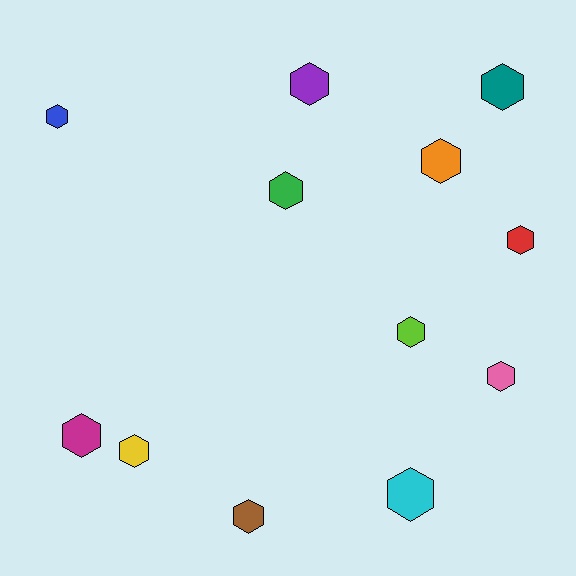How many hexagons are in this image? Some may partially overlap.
There are 12 hexagons.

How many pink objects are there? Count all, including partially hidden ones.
There is 1 pink object.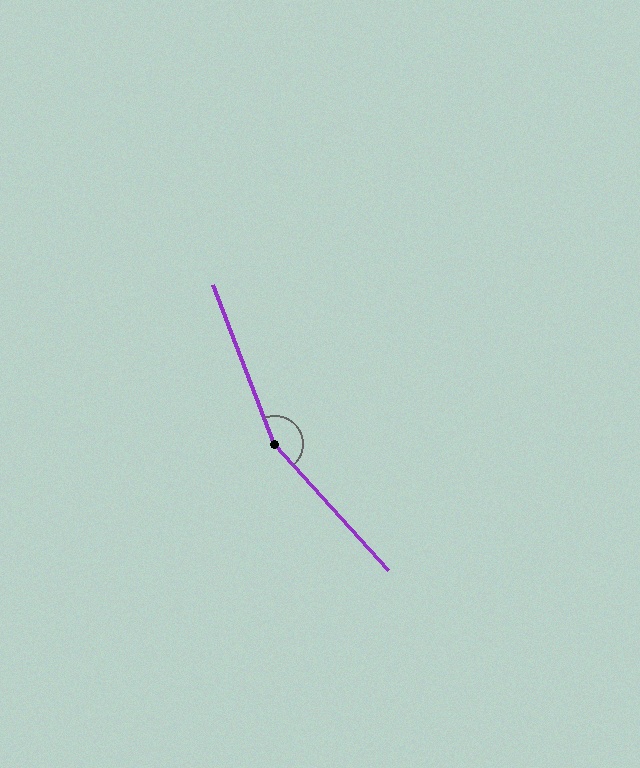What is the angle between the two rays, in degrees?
Approximately 159 degrees.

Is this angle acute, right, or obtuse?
It is obtuse.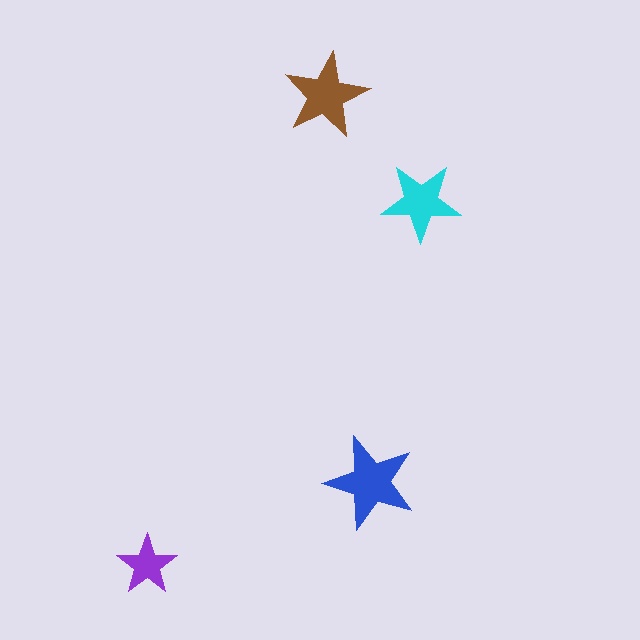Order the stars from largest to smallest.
the blue one, the brown one, the cyan one, the purple one.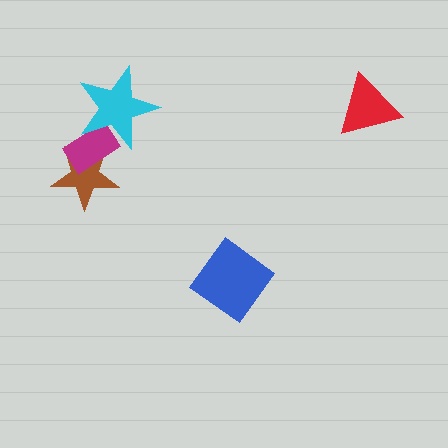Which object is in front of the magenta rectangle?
The cyan star is in front of the magenta rectangle.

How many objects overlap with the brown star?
1 object overlaps with the brown star.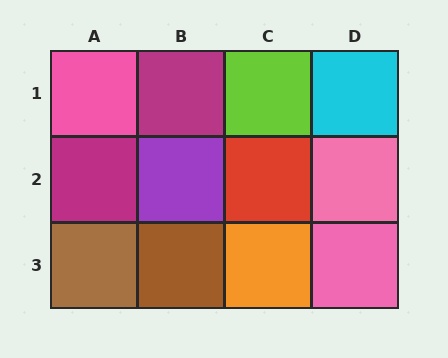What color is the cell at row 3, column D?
Pink.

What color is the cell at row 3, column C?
Orange.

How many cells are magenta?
2 cells are magenta.